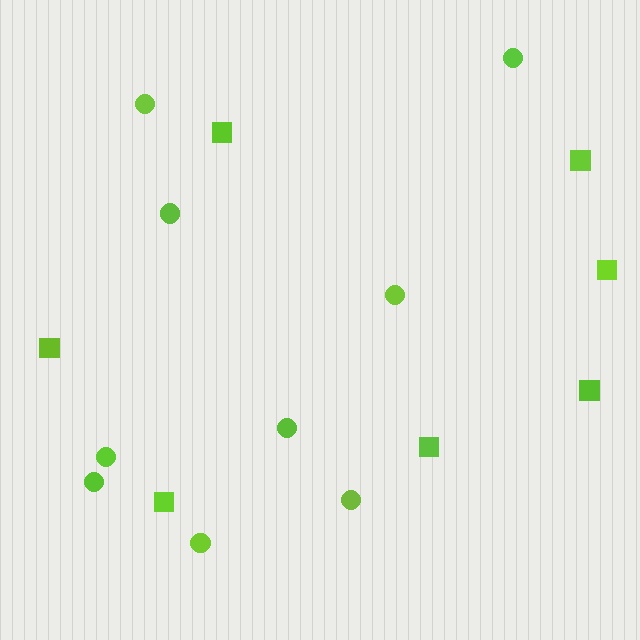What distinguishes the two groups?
There are 2 groups: one group of squares (7) and one group of circles (9).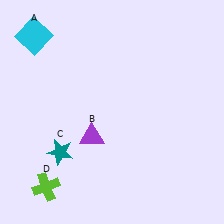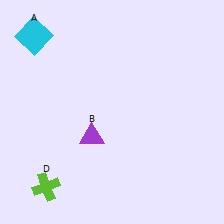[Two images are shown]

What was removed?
The teal star (C) was removed in Image 2.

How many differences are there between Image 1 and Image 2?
There is 1 difference between the two images.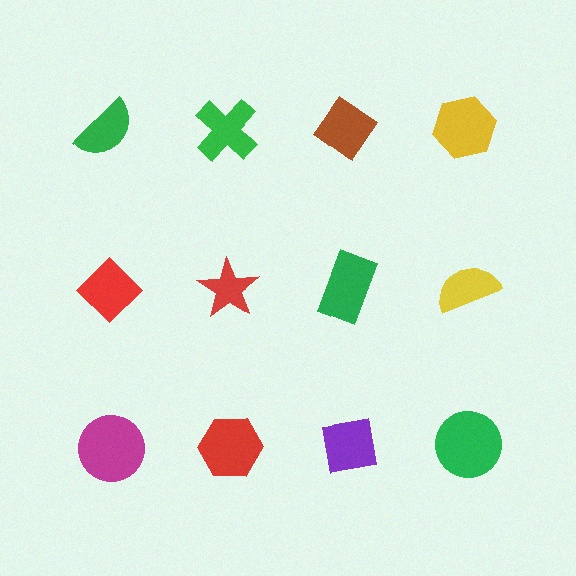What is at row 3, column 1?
A magenta circle.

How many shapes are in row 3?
4 shapes.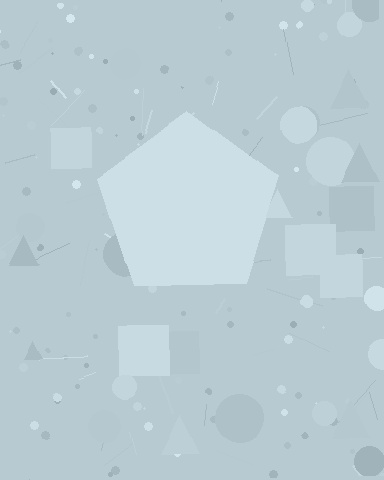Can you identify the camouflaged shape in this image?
The camouflaged shape is a pentagon.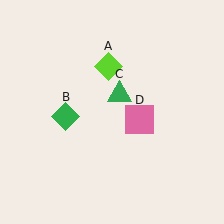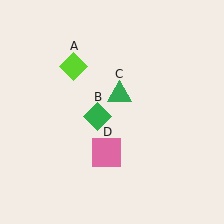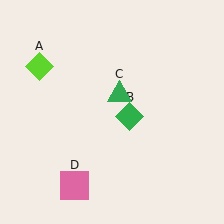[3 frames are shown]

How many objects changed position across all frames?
3 objects changed position: lime diamond (object A), green diamond (object B), pink square (object D).